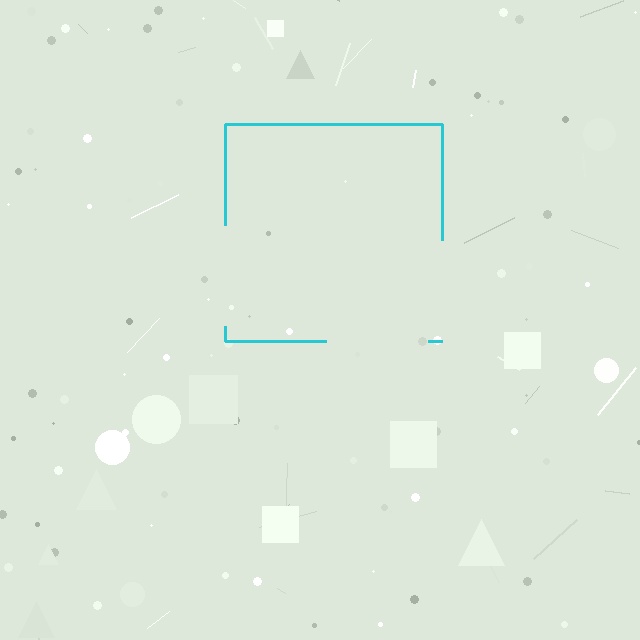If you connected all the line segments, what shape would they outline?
They would outline a square.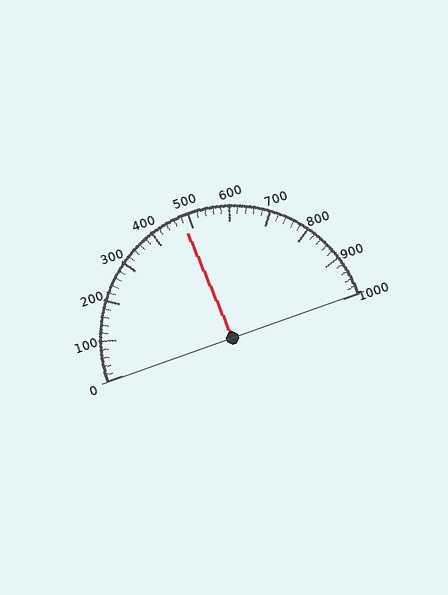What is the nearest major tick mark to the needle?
The nearest major tick mark is 500.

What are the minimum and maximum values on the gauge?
The gauge ranges from 0 to 1000.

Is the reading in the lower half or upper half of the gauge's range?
The reading is in the lower half of the range (0 to 1000).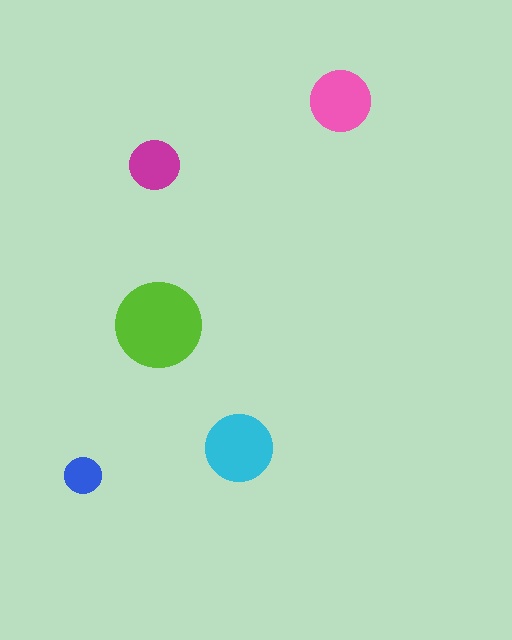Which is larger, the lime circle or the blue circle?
The lime one.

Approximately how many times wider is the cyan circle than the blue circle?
About 2 times wider.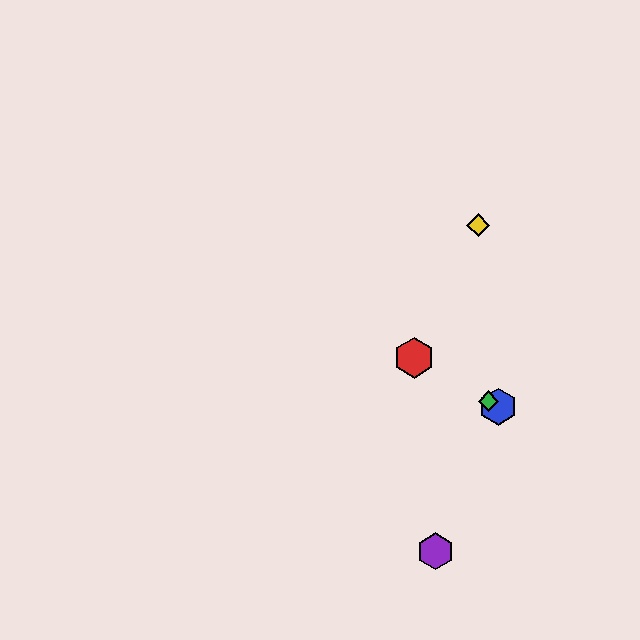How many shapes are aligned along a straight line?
3 shapes (the red hexagon, the blue hexagon, the green diamond) are aligned along a straight line.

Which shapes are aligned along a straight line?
The red hexagon, the blue hexagon, the green diamond are aligned along a straight line.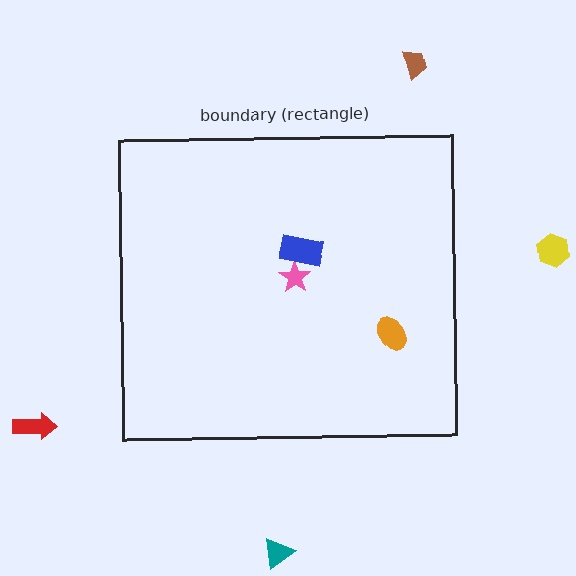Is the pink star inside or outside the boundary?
Inside.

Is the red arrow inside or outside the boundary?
Outside.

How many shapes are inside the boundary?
3 inside, 4 outside.